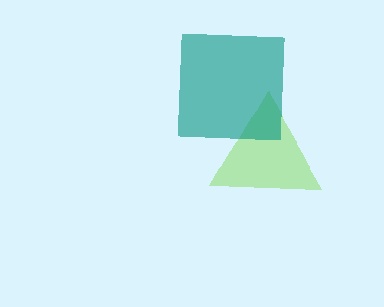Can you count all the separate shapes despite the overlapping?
Yes, there are 2 separate shapes.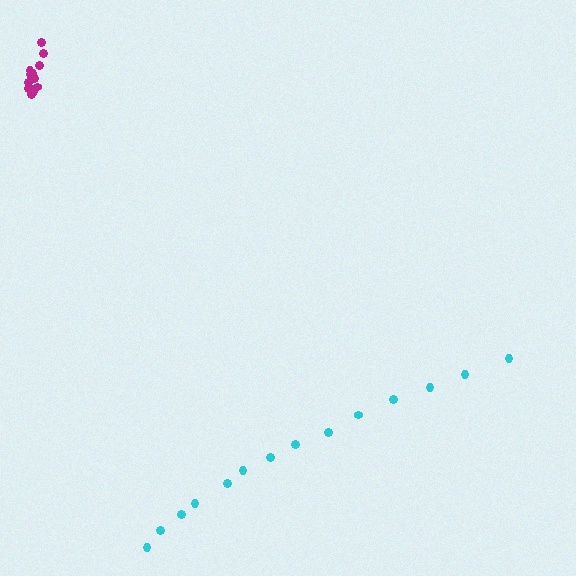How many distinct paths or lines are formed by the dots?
There are 2 distinct paths.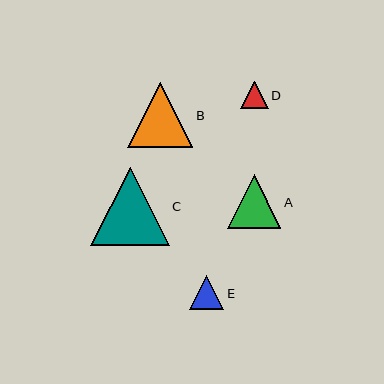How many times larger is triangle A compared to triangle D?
Triangle A is approximately 1.9 times the size of triangle D.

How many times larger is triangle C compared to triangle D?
Triangle C is approximately 2.8 times the size of triangle D.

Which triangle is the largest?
Triangle C is the largest with a size of approximately 78 pixels.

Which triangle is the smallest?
Triangle D is the smallest with a size of approximately 28 pixels.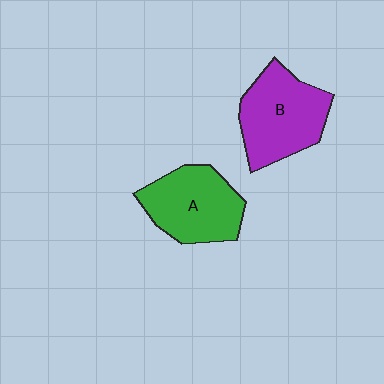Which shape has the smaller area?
Shape A (green).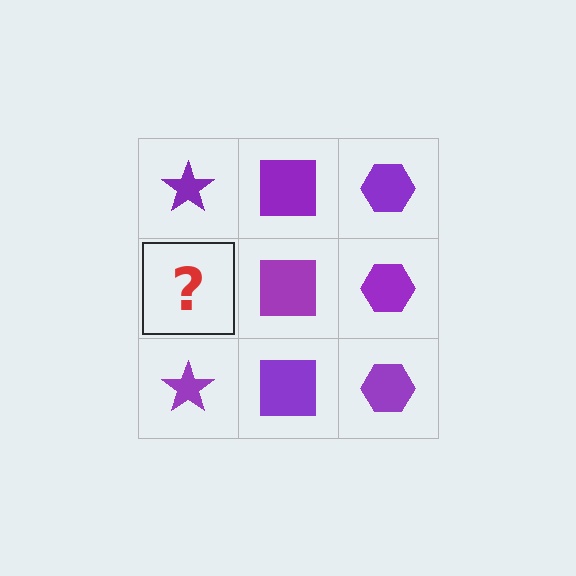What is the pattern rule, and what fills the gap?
The rule is that each column has a consistent shape. The gap should be filled with a purple star.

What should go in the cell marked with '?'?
The missing cell should contain a purple star.